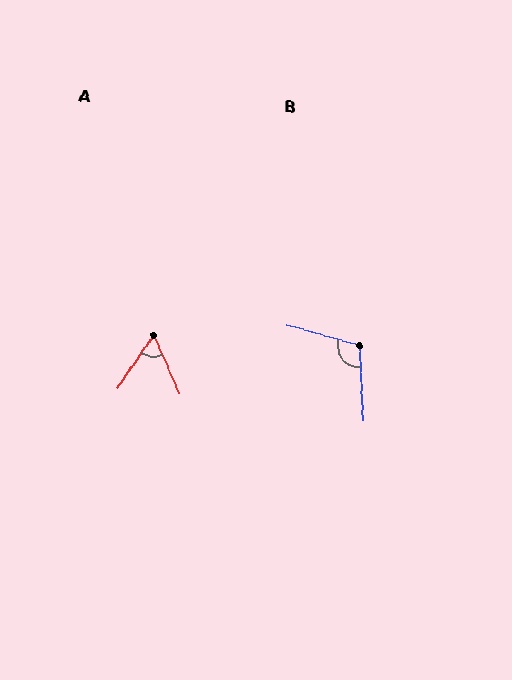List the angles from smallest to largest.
A (57°), B (108°).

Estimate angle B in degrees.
Approximately 108 degrees.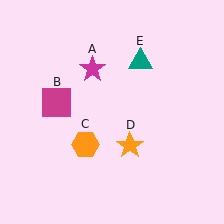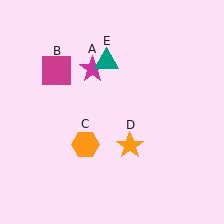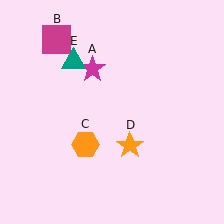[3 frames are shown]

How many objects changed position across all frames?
2 objects changed position: magenta square (object B), teal triangle (object E).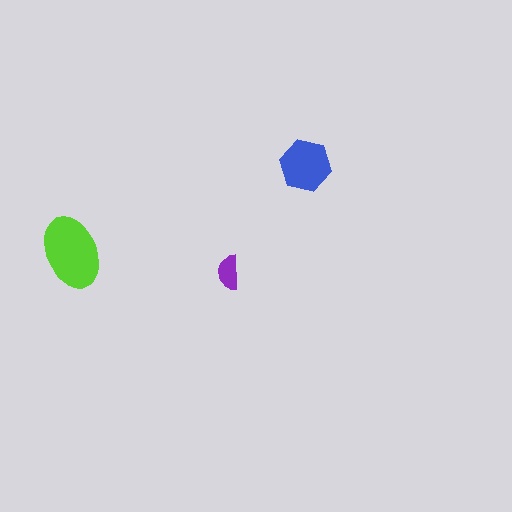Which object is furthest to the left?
The lime ellipse is leftmost.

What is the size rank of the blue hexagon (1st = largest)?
2nd.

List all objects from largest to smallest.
The lime ellipse, the blue hexagon, the purple semicircle.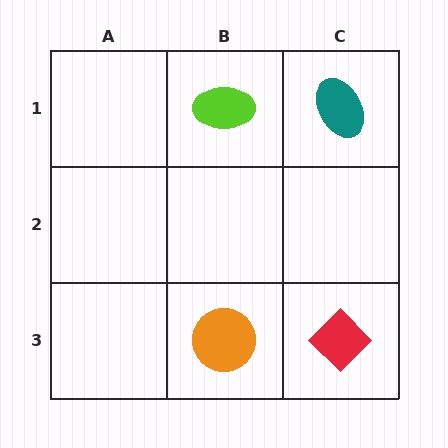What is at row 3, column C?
A red diamond.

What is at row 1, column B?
A lime ellipse.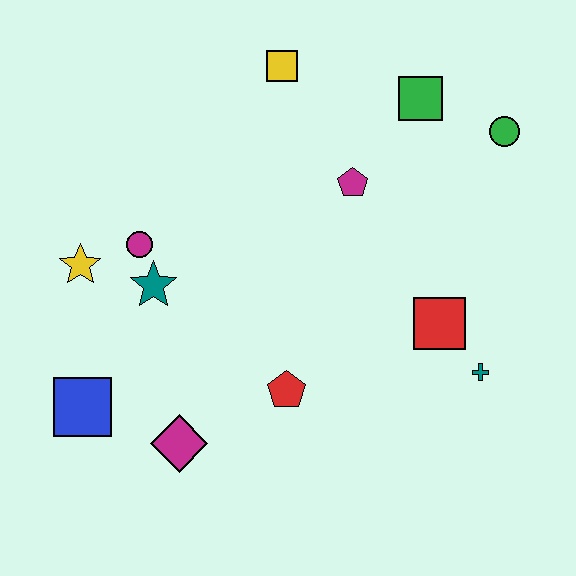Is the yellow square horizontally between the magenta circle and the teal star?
No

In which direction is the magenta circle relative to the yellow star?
The magenta circle is to the right of the yellow star.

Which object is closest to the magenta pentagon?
The green square is closest to the magenta pentagon.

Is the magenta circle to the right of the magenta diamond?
No